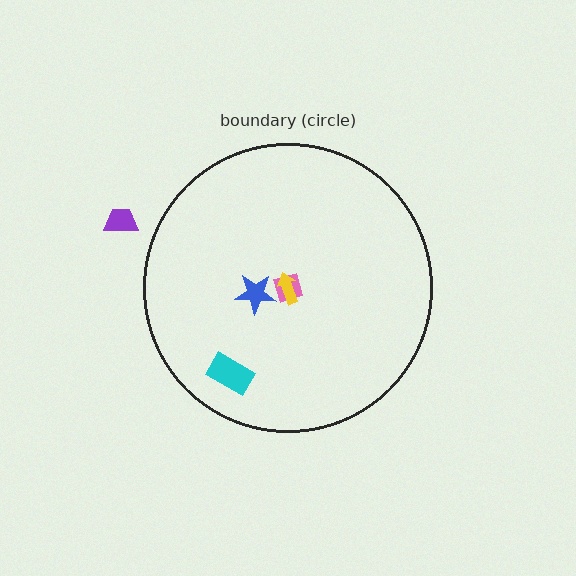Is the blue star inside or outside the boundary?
Inside.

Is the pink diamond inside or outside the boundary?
Inside.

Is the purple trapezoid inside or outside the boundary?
Outside.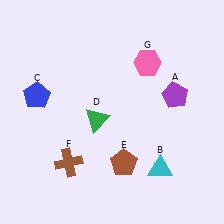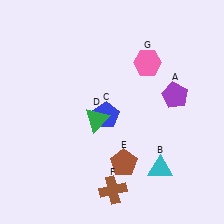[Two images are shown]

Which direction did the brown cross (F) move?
The brown cross (F) moved right.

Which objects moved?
The objects that moved are: the blue pentagon (C), the brown cross (F).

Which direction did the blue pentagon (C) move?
The blue pentagon (C) moved right.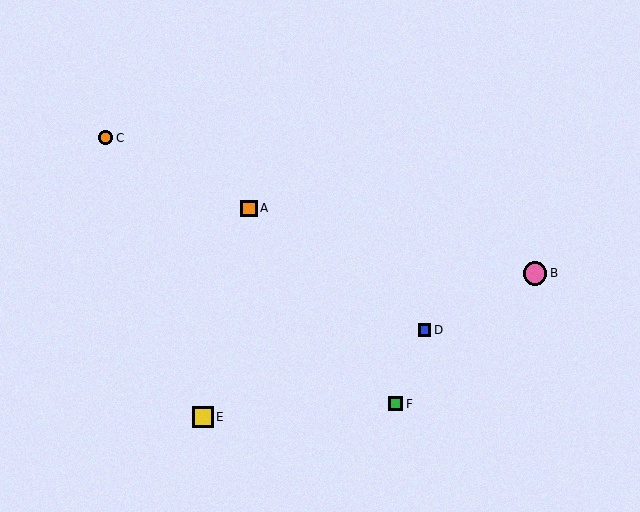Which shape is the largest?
The pink circle (labeled B) is the largest.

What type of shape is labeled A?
Shape A is an orange square.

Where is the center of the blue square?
The center of the blue square is at (425, 330).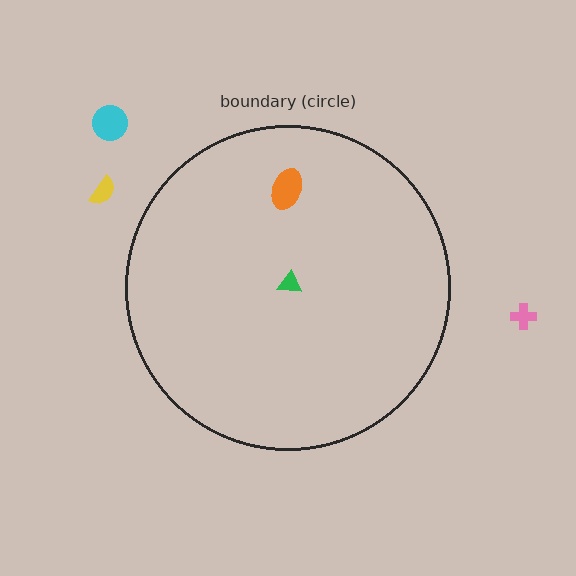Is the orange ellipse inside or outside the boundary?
Inside.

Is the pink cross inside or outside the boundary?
Outside.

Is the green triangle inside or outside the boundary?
Inside.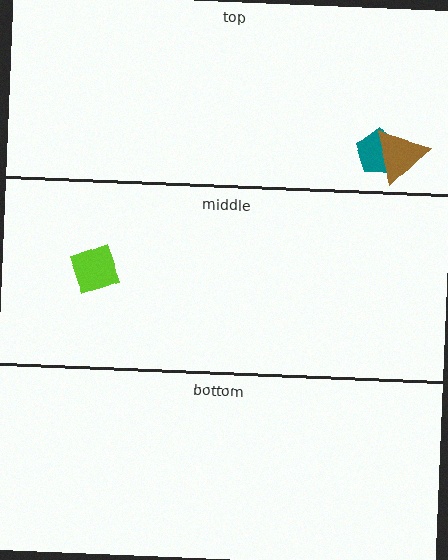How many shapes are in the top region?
2.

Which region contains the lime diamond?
The middle region.